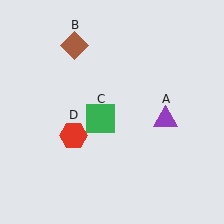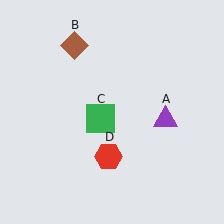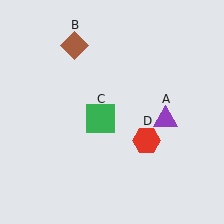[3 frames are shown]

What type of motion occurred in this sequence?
The red hexagon (object D) rotated counterclockwise around the center of the scene.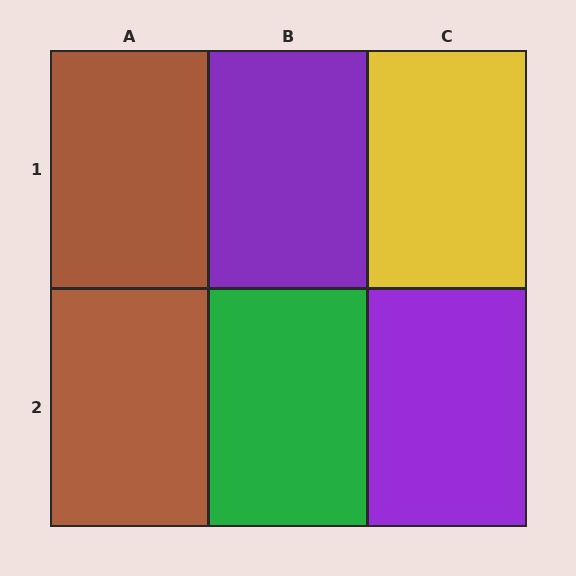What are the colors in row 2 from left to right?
Brown, green, purple.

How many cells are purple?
2 cells are purple.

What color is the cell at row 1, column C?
Yellow.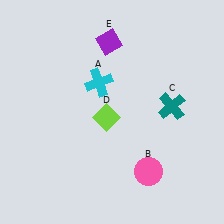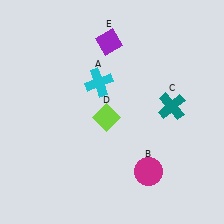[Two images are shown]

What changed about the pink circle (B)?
In Image 1, B is pink. In Image 2, it changed to magenta.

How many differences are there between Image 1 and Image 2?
There is 1 difference between the two images.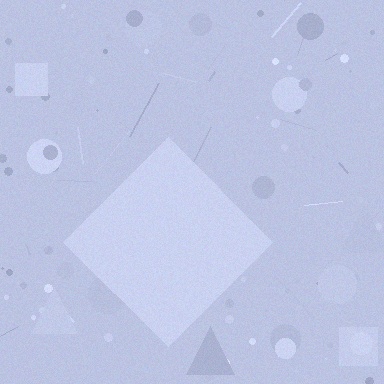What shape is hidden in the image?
A diamond is hidden in the image.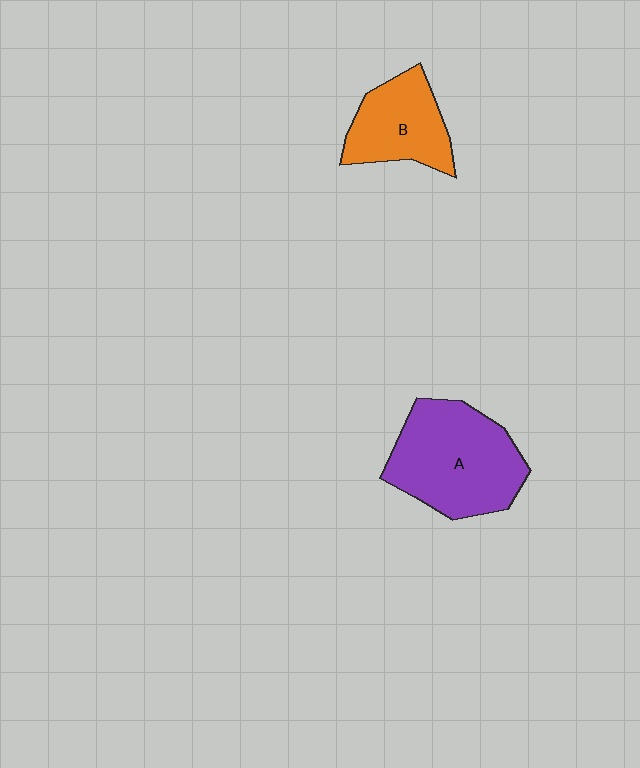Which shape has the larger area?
Shape A (purple).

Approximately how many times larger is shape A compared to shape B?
Approximately 1.6 times.